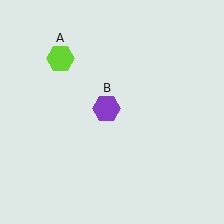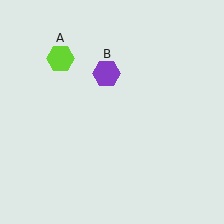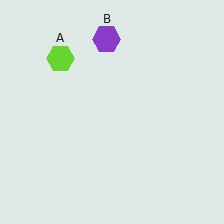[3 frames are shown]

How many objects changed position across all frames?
1 object changed position: purple hexagon (object B).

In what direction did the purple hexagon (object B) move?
The purple hexagon (object B) moved up.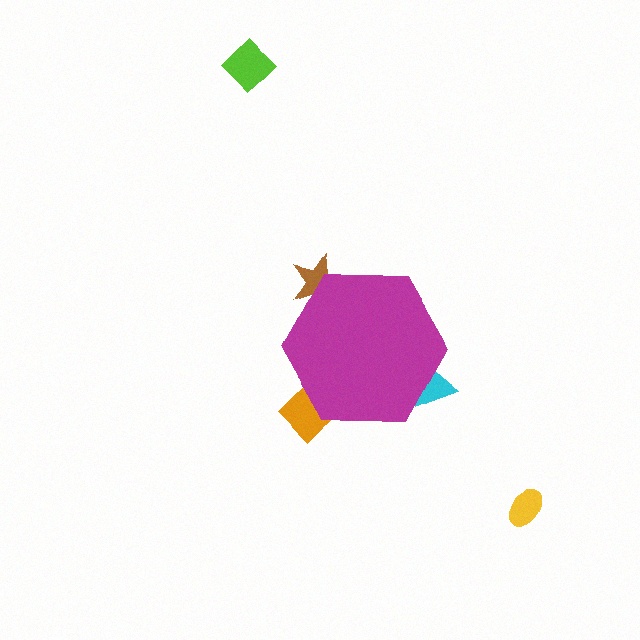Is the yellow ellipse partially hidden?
No, the yellow ellipse is fully visible.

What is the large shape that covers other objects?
A magenta hexagon.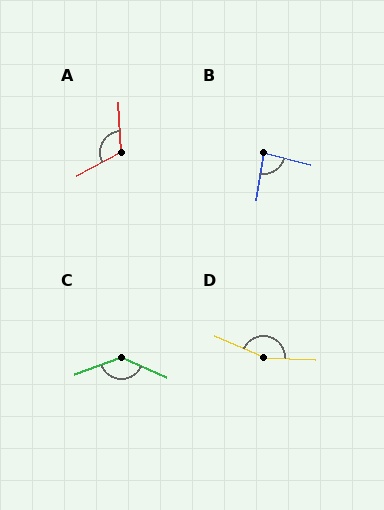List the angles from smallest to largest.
B (85°), A (115°), C (136°), D (159°).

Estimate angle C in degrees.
Approximately 136 degrees.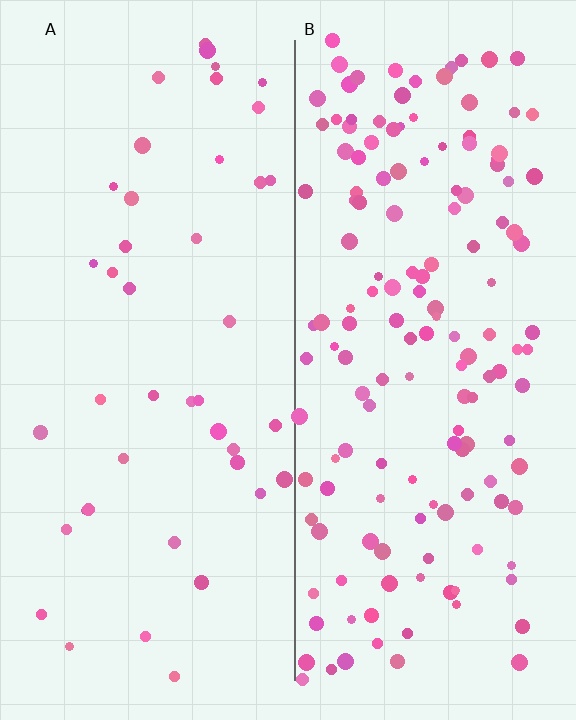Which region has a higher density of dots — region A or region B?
B (the right).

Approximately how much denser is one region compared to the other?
Approximately 3.6× — region B over region A.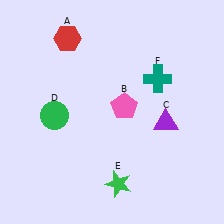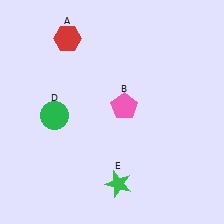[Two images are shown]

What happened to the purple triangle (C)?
The purple triangle (C) was removed in Image 2. It was in the bottom-right area of Image 1.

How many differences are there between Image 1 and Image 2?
There are 2 differences between the two images.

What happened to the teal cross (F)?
The teal cross (F) was removed in Image 2. It was in the top-right area of Image 1.